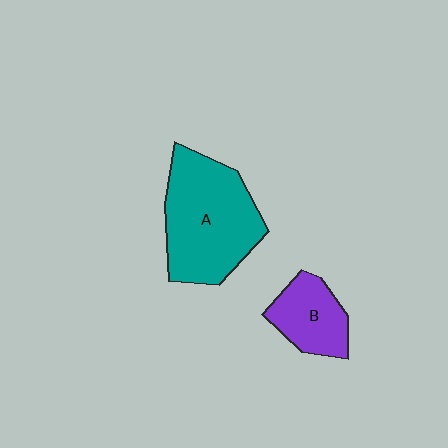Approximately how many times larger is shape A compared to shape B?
Approximately 2.1 times.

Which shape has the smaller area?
Shape B (purple).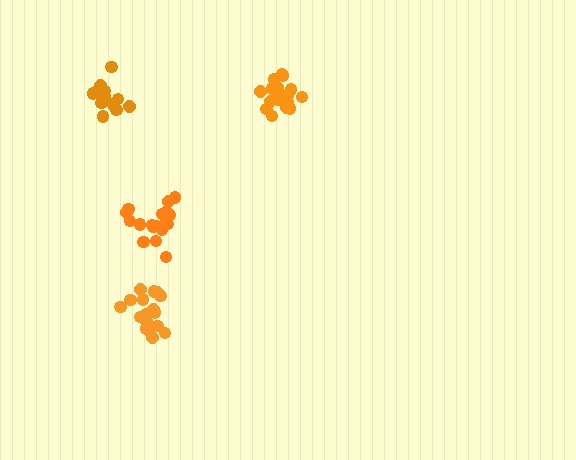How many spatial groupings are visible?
There are 4 spatial groupings.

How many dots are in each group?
Group 1: 18 dots, Group 2: 18 dots, Group 3: 13 dots, Group 4: 19 dots (68 total).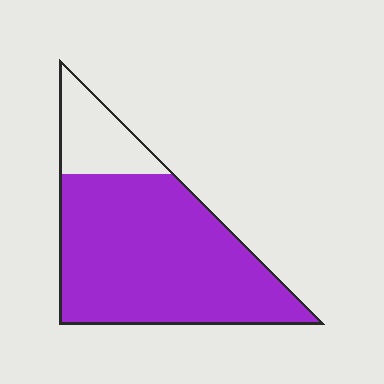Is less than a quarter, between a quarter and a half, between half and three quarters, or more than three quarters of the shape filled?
More than three quarters.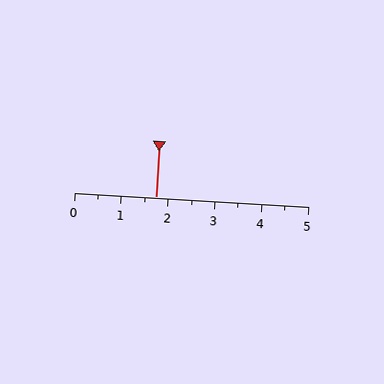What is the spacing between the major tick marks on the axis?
The major ticks are spaced 1 apart.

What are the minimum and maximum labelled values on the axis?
The axis runs from 0 to 5.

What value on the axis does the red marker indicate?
The marker indicates approximately 1.8.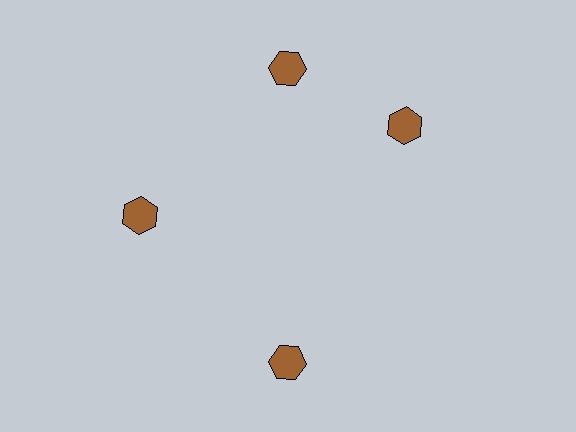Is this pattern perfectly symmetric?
No. The 4 brown hexagons are arranged in a ring, but one element near the 3 o'clock position is rotated out of alignment along the ring, breaking the 4-fold rotational symmetry.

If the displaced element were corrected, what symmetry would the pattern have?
It would have 4-fold rotational symmetry — the pattern would map onto itself every 90 degrees.